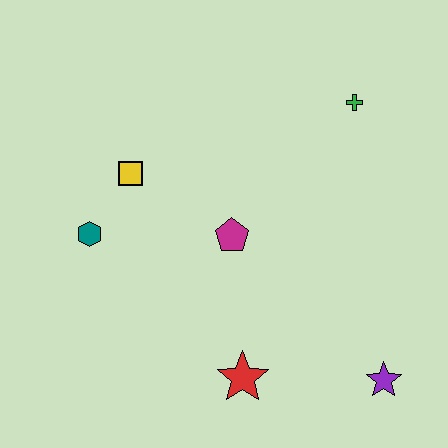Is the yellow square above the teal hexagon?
Yes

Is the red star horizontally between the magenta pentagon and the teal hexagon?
No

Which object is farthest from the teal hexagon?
The purple star is farthest from the teal hexagon.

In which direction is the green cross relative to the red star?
The green cross is above the red star.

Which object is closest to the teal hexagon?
The yellow square is closest to the teal hexagon.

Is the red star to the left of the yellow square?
No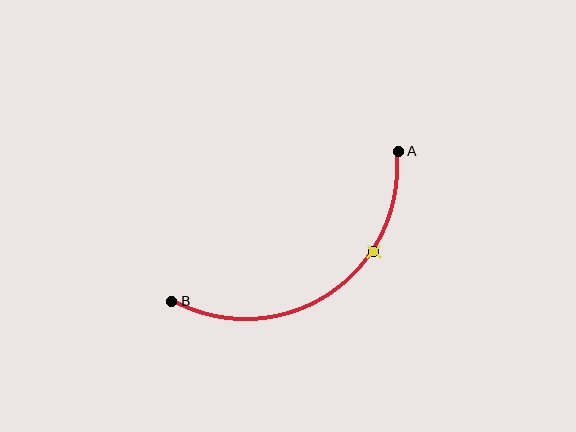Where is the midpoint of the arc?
The arc midpoint is the point on the curve farthest from the straight line joining A and B. It sits below that line.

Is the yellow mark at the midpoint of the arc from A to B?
No. The yellow mark lies on the arc but is closer to endpoint A. The arc midpoint would be at the point on the curve equidistant along the arc from both A and B.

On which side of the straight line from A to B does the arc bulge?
The arc bulges below the straight line connecting A and B.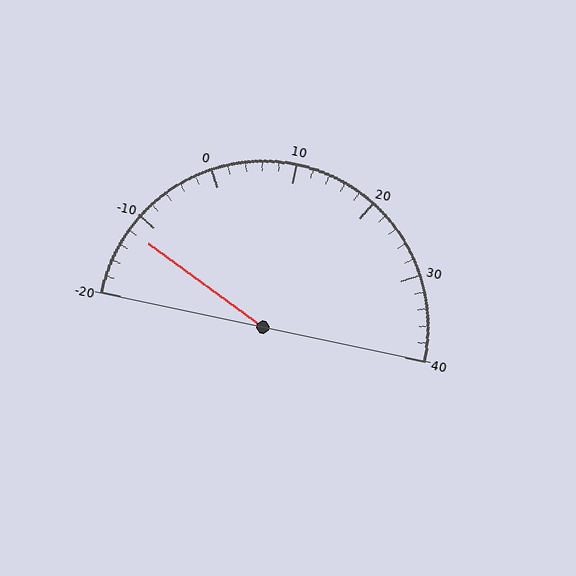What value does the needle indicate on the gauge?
The needle indicates approximately -12.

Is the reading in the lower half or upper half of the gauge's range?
The reading is in the lower half of the range (-20 to 40).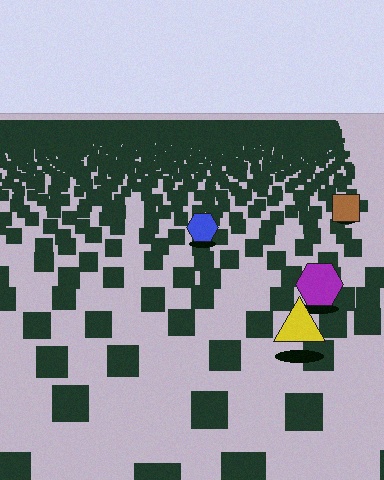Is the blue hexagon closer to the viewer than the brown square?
Yes. The blue hexagon is closer — you can tell from the texture gradient: the ground texture is coarser near it.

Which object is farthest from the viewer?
The brown square is farthest from the viewer. It appears smaller and the ground texture around it is denser.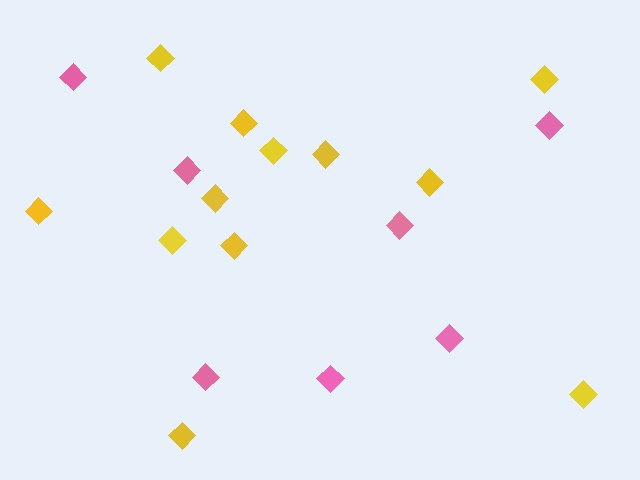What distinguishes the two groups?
There are 2 groups: one group of yellow diamonds (12) and one group of pink diamonds (7).